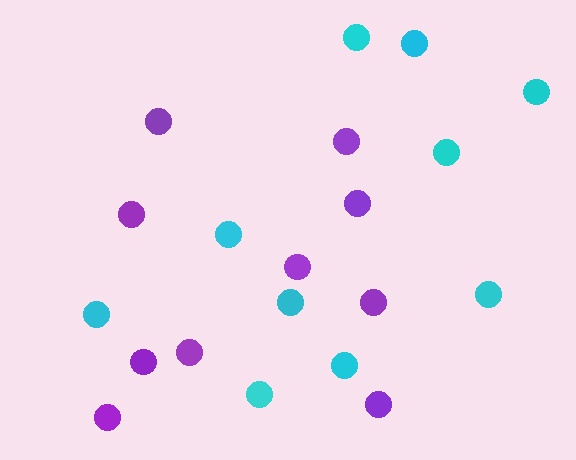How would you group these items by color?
There are 2 groups: one group of cyan circles (10) and one group of purple circles (10).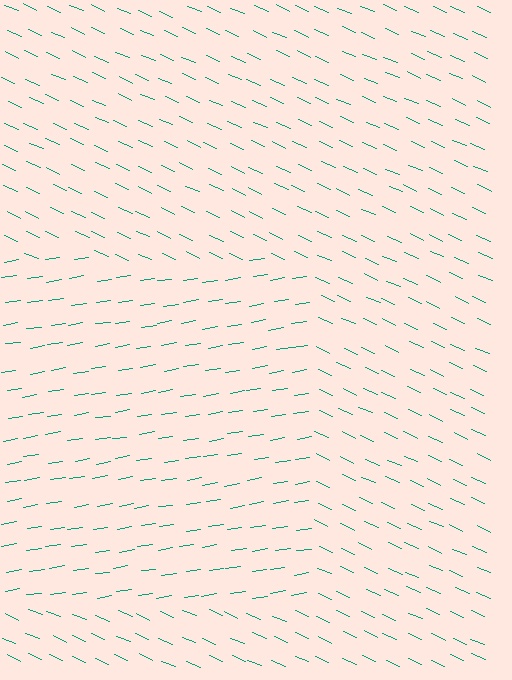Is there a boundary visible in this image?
Yes, there is a texture boundary formed by a change in line orientation.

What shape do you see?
I see a rectangle.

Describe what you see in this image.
The image is filled with small teal line segments. A rectangle region in the image has lines oriented differently from the surrounding lines, creating a visible texture boundary.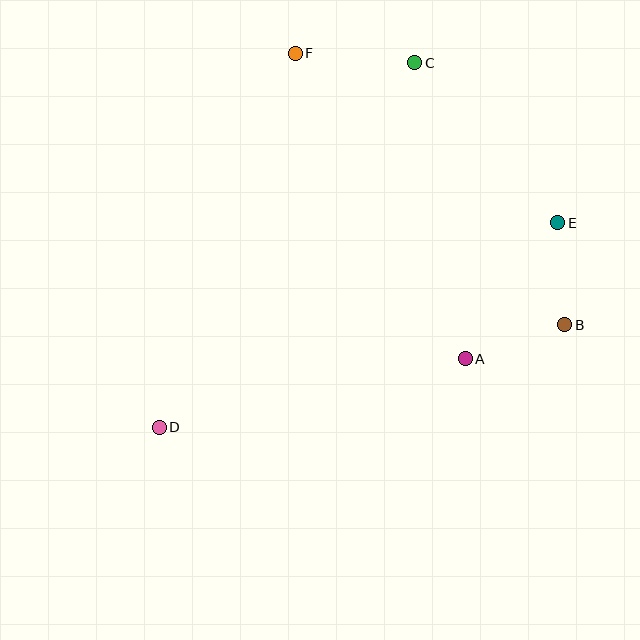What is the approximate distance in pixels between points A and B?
The distance between A and B is approximately 105 pixels.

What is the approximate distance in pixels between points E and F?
The distance between E and F is approximately 312 pixels.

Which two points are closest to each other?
Points B and E are closest to each other.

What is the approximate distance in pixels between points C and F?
The distance between C and F is approximately 120 pixels.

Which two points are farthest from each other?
Points D and E are farthest from each other.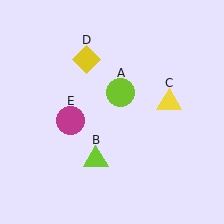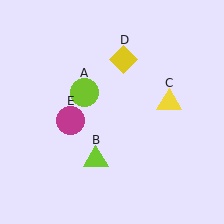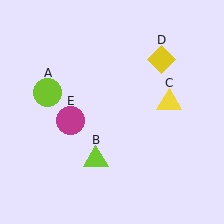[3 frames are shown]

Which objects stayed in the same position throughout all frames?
Lime triangle (object B) and yellow triangle (object C) and magenta circle (object E) remained stationary.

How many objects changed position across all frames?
2 objects changed position: lime circle (object A), yellow diamond (object D).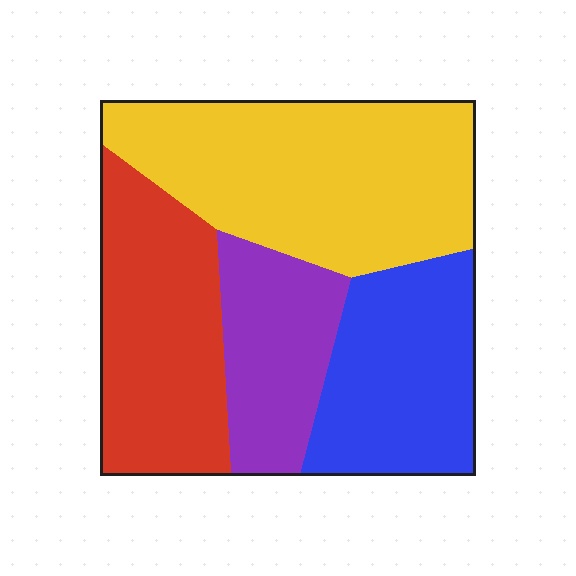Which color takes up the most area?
Yellow, at roughly 35%.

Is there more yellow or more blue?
Yellow.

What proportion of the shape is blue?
Blue takes up between a sixth and a third of the shape.